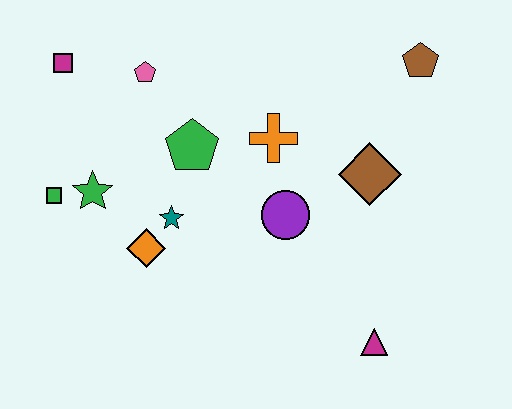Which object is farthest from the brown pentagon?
The green square is farthest from the brown pentagon.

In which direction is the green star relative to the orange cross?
The green star is to the left of the orange cross.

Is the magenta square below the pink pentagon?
No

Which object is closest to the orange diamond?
The teal star is closest to the orange diamond.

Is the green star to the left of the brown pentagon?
Yes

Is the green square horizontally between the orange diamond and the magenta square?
No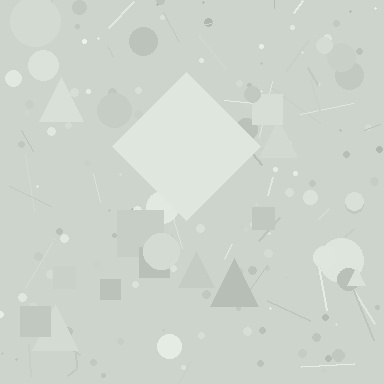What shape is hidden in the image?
A diamond is hidden in the image.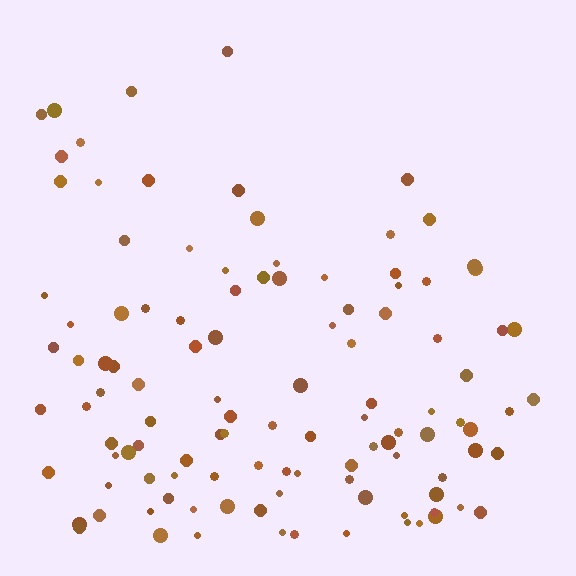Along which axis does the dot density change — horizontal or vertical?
Vertical.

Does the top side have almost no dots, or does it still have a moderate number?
Still a moderate number, just noticeably fewer than the bottom.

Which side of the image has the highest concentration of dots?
The bottom.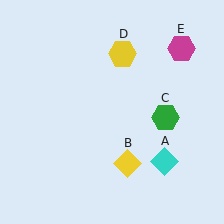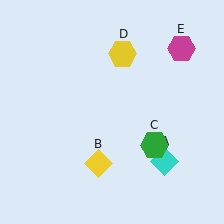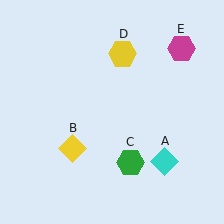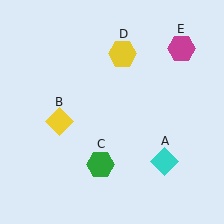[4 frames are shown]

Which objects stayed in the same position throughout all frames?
Cyan diamond (object A) and yellow hexagon (object D) and magenta hexagon (object E) remained stationary.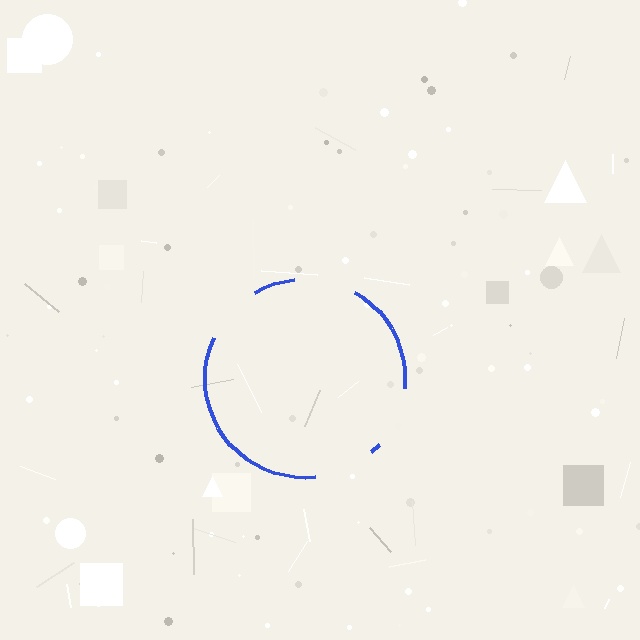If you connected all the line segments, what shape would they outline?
They would outline a circle.